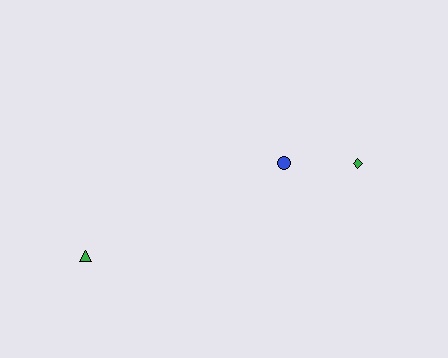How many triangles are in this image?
There is 1 triangle.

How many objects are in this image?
There are 3 objects.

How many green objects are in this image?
There are 2 green objects.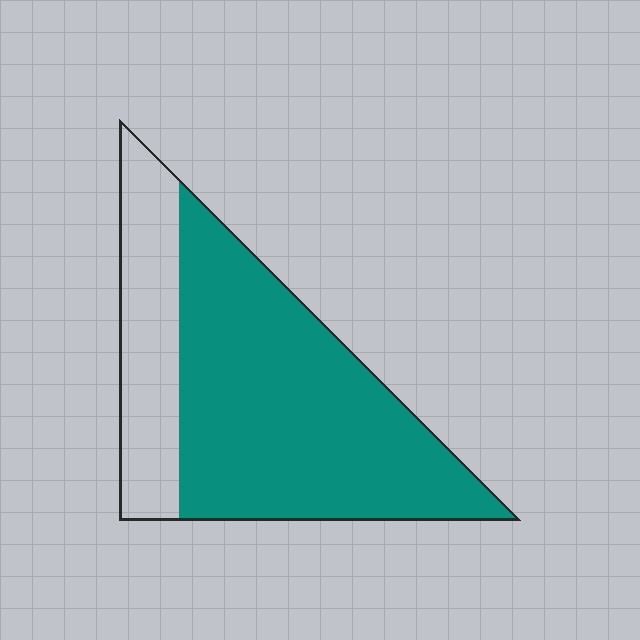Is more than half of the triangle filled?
Yes.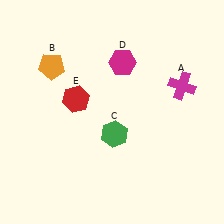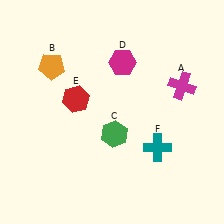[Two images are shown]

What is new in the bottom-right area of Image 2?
A teal cross (F) was added in the bottom-right area of Image 2.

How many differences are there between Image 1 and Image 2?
There is 1 difference between the two images.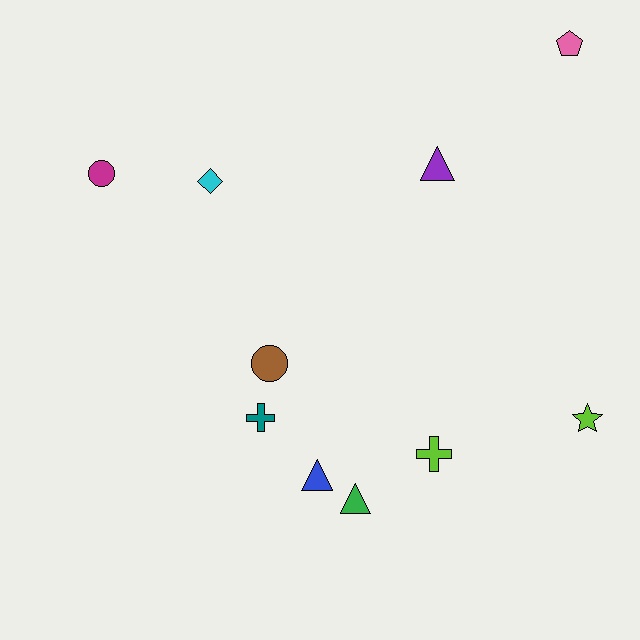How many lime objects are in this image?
There are 2 lime objects.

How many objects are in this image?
There are 10 objects.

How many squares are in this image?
There are no squares.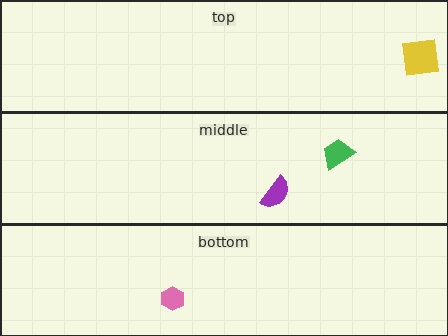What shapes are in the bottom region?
The pink hexagon.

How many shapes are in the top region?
1.